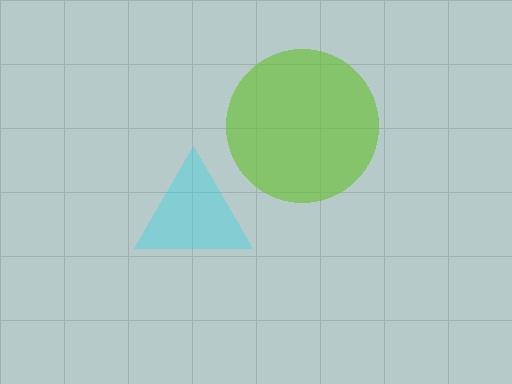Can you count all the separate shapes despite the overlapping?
Yes, there are 2 separate shapes.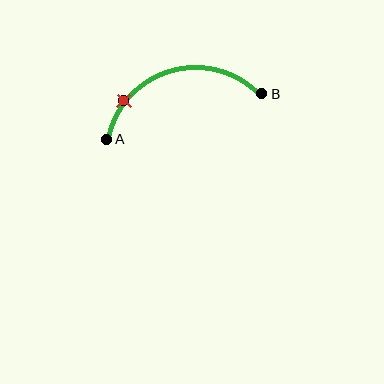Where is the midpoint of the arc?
The arc midpoint is the point on the curve farthest from the straight line joining A and B. It sits above that line.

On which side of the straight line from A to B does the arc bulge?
The arc bulges above the straight line connecting A and B.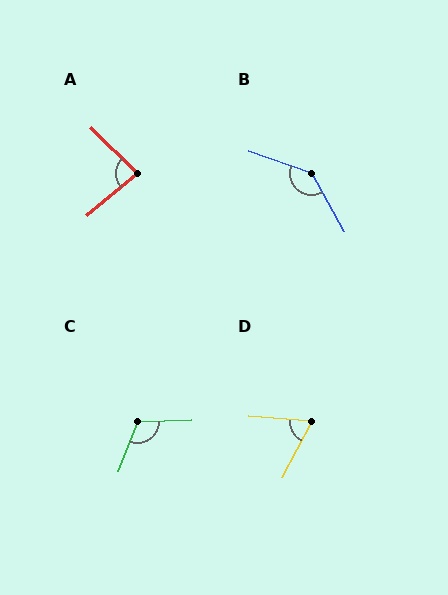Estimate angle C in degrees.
Approximately 113 degrees.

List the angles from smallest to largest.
D (67°), A (85°), C (113°), B (139°).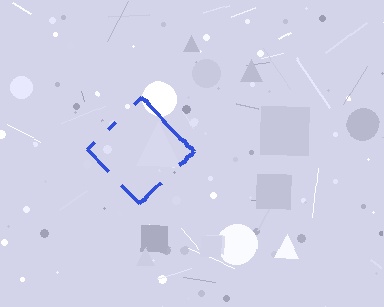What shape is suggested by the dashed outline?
The dashed outline suggests a diamond.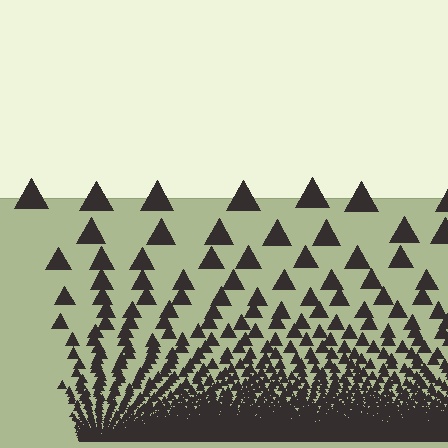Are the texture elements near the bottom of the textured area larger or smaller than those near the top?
Smaller. The gradient is inverted — elements near the bottom are smaller and denser.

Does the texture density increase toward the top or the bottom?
Density increases toward the bottom.